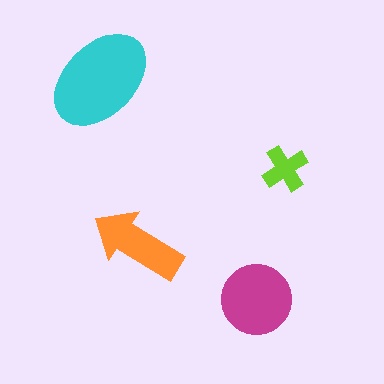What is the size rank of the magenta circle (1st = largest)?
2nd.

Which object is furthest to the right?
The lime cross is rightmost.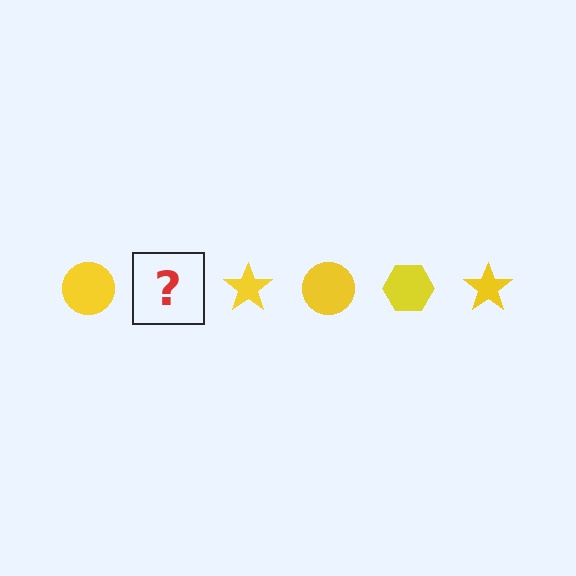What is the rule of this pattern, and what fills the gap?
The rule is that the pattern cycles through circle, hexagon, star shapes in yellow. The gap should be filled with a yellow hexagon.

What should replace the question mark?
The question mark should be replaced with a yellow hexagon.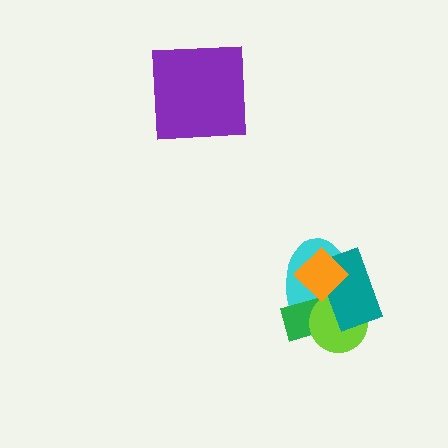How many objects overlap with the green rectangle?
4 objects overlap with the green rectangle.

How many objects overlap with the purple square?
0 objects overlap with the purple square.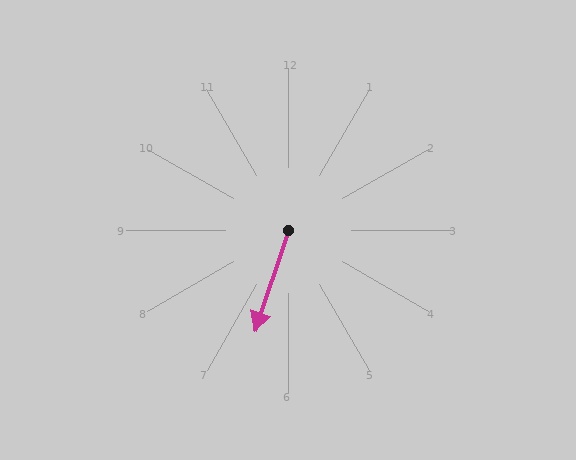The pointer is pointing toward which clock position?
Roughly 7 o'clock.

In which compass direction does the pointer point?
South.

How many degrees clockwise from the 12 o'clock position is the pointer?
Approximately 198 degrees.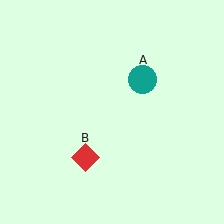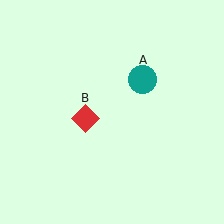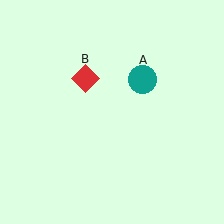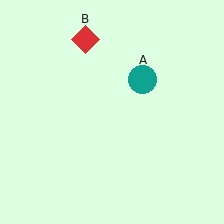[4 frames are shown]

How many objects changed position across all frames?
1 object changed position: red diamond (object B).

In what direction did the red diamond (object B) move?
The red diamond (object B) moved up.